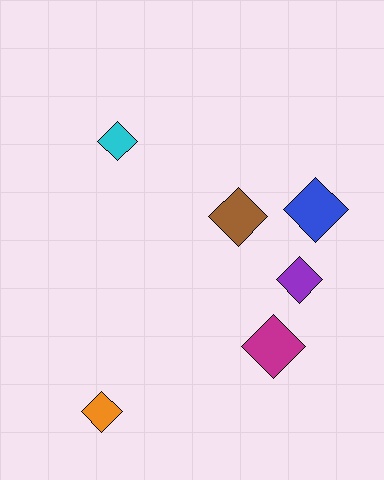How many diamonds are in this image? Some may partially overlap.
There are 6 diamonds.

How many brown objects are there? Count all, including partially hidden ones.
There is 1 brown object.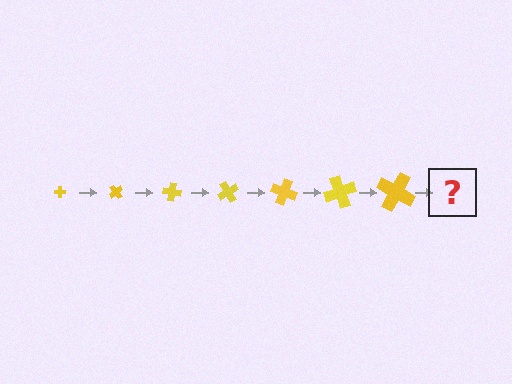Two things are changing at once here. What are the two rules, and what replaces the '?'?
The two rules are that the cross grows larger each step and it rotates 50 degrees each step. The '?' should be a cross, larger than the previous one and rotated 350 degrees from the start.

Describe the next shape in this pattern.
It should be a cross, larger than the previous one and rotated 350 degrees from the start.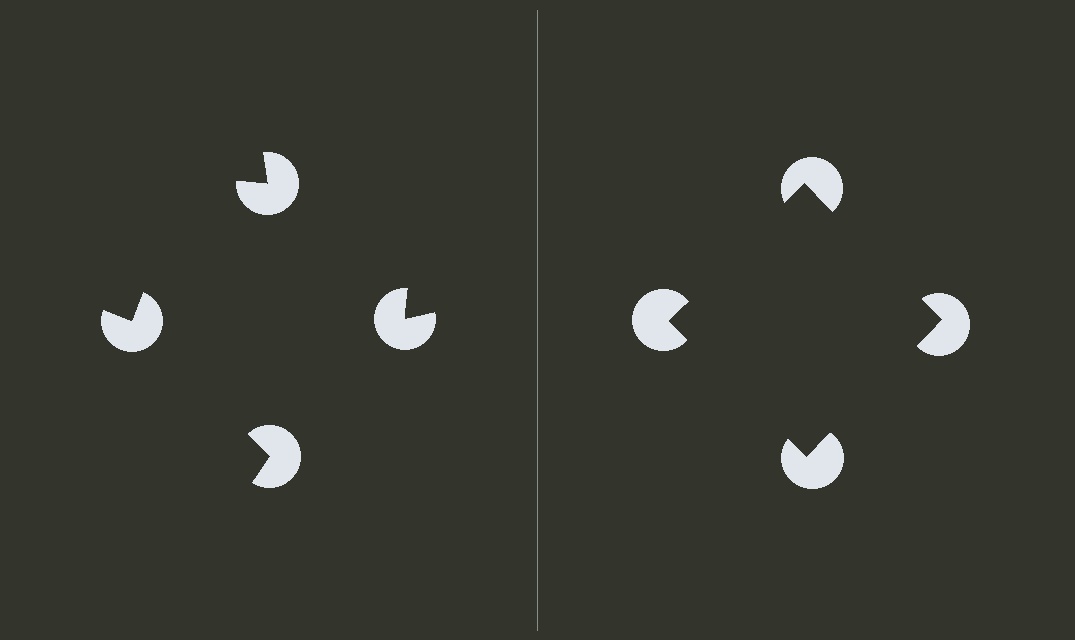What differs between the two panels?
The pac-man discs are positioned identically on both sides; only the wedge orientations differ. On the right they align to a square; on the left they are misaligned.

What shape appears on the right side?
An illusory square.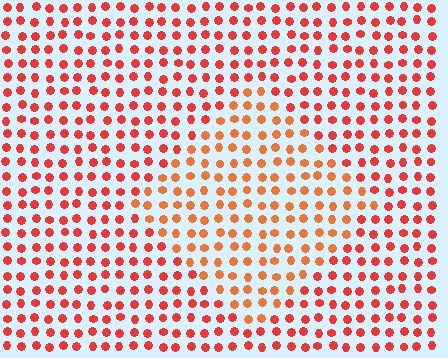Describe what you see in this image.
The image is filled with small red elements in a uniform arrangement. A diamond-shaped region is visible where the elements are tinted to a slightly different hue, forming a subtle color boundary.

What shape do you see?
I see a diamond.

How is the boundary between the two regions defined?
The boundary is defined purely by a slight shift in hue (about 22 degrees). Spacing, size, and orientation are identical on both sides.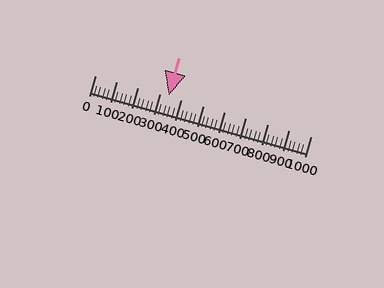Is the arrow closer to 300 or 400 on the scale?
The arrow is closer to 300.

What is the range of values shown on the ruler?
The ruler shows values from 0 to 1000.